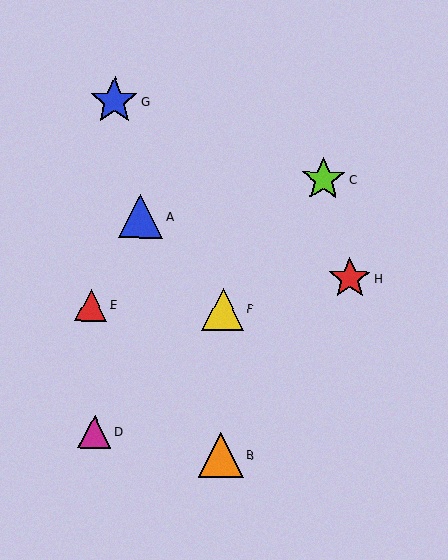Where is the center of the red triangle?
The center of the red triangle is at (91, 305).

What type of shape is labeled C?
Shape C is a lime star.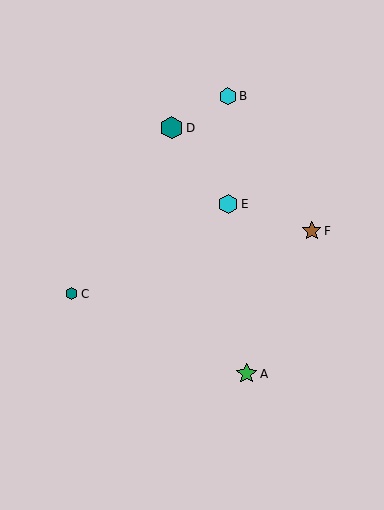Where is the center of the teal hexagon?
The center of the teal hexagon is at (171, 128).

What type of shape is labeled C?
Shape C is a teal hexagon.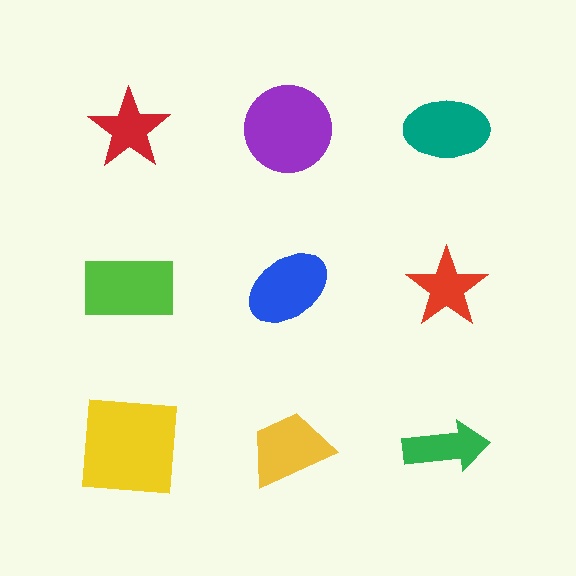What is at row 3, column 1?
A yellow square.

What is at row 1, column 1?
A red star.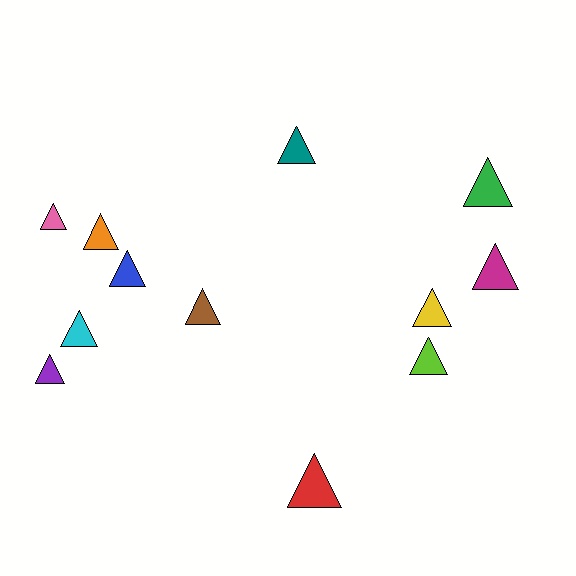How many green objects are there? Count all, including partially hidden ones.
There is 1 green object.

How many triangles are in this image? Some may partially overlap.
There are 12 triangles.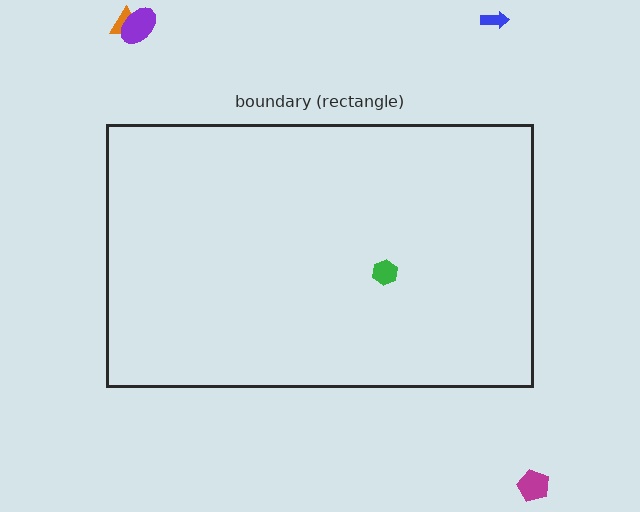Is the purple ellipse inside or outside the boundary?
Outside.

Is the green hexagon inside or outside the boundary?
Inside.